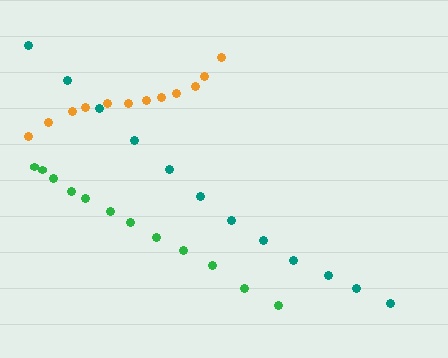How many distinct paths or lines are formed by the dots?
There are 3 distinct paths.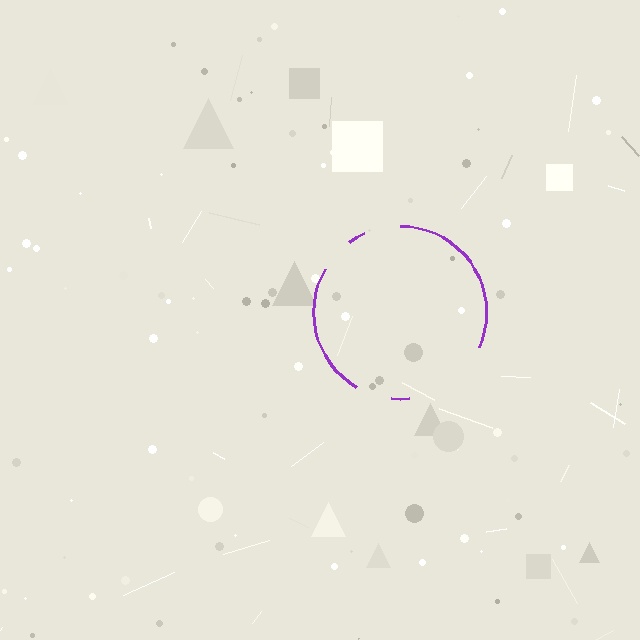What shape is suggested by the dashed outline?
The dashed outline suggests a circle.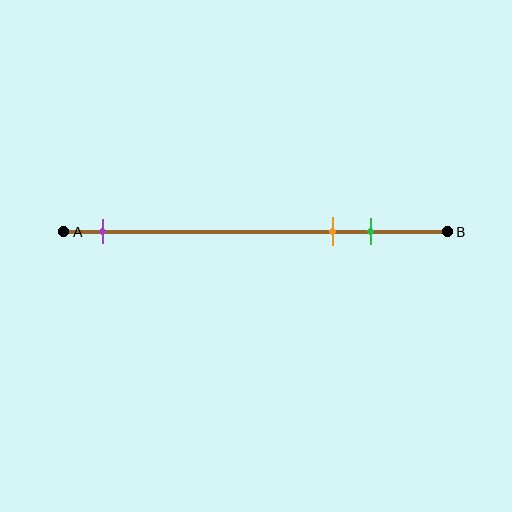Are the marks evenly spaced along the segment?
No, the marks are not evenly spaced.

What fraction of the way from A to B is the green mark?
The green mark is approximately 80% (0.8) of the way from A to B.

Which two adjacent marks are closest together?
The orange and green marks are the closest adjacent pair.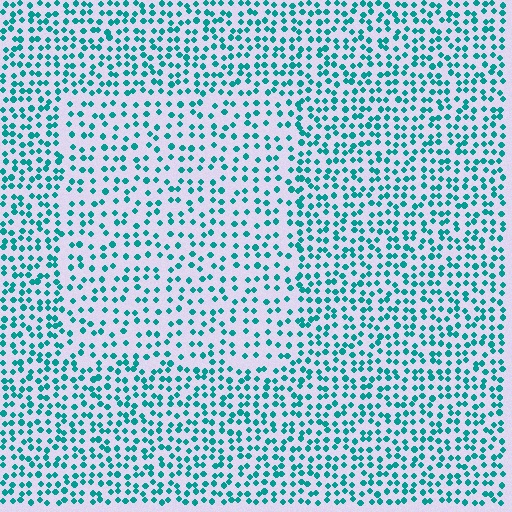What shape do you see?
I see a rectangle.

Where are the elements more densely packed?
The elements are more densely packed outside the rectangle boundary.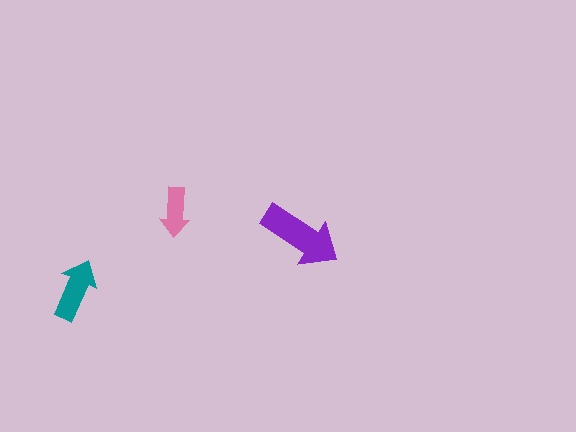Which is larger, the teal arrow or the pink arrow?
The teal one.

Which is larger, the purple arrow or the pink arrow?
The purple one.